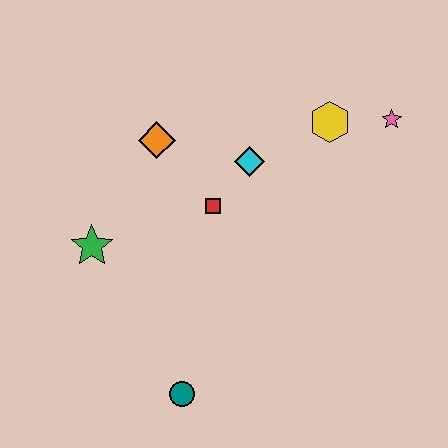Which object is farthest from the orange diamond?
The teal circle is farthest from the orange diamond.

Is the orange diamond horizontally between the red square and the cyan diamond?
No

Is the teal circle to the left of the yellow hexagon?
Yes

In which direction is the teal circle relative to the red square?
The teal circle is below the red square.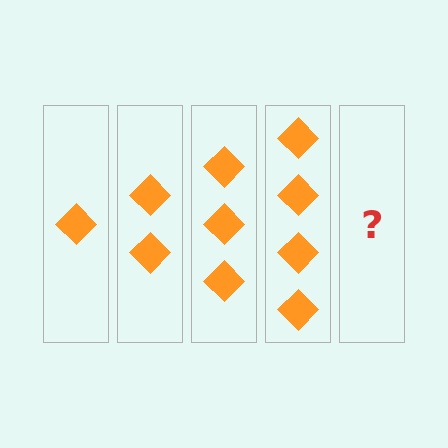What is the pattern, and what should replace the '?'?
The pattern is that each step adds one more diamond. The '?' should be 5 diamonds.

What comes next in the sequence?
The next element should be 5 diamonds.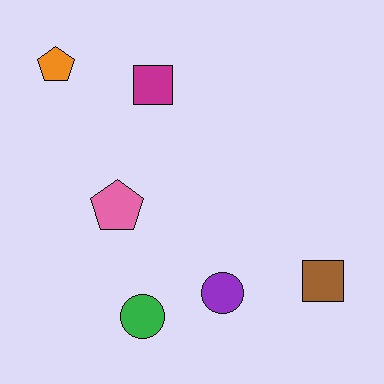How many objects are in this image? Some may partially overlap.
There are 6 objects.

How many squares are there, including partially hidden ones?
There are 2 squares.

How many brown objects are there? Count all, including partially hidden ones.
There is 1 brown object.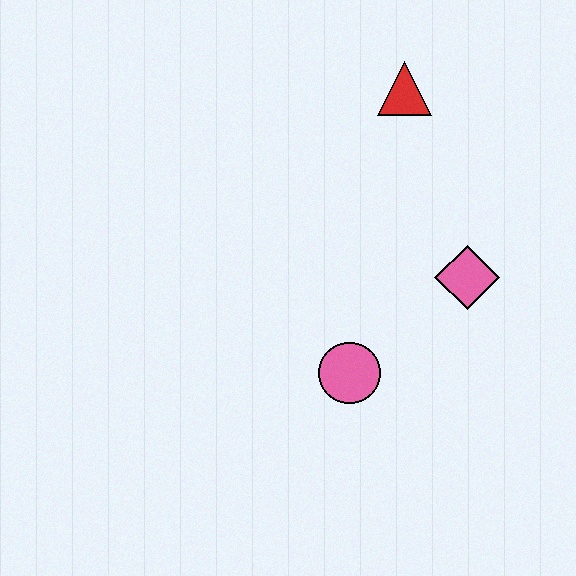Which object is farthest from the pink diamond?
The red triangle is farthest from the pink diamond.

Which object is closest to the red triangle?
The pink diamond is closest to the red triangle.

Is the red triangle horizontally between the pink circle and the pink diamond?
Yes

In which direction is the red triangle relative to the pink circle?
The red triangle is above the pink circle.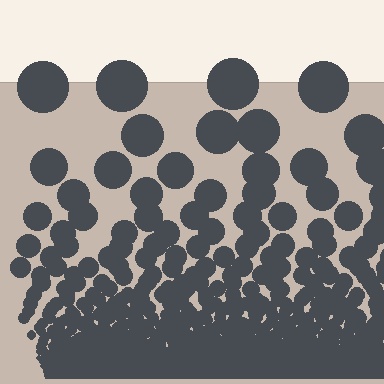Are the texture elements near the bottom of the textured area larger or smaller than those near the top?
Smaller. The gradient is inverted — elements near the bottom are smaller and denser.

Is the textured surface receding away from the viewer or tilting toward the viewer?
The surface appears to tilt toward the viewer. Texture elements get larger and sparser toward the top.